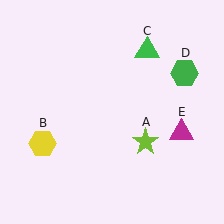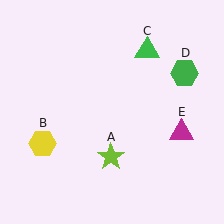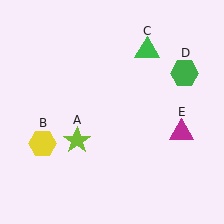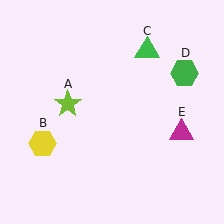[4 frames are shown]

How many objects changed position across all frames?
1 object changed position: lime star (object A).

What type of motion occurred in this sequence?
The lime star (object A) rotated clockwise around the center of the scene.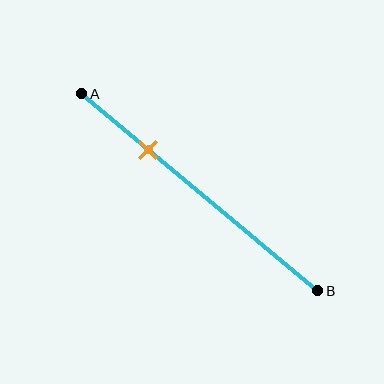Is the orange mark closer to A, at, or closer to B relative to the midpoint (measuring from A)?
The orange mark is closer to point A than the midpoint of segment AB.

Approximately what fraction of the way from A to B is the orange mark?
The orange mark is approximately 30% of the way from A to B.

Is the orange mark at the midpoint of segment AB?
No, the mark is at about 30% from A, not at the 50% midpoint.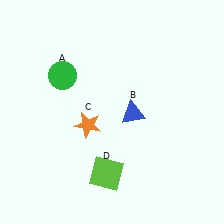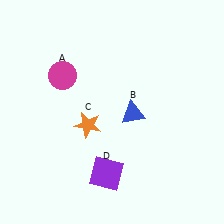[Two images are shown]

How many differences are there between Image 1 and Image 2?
There are 2 differences between the two images.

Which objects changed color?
A changed from green to magenta. D changed from lime to purple.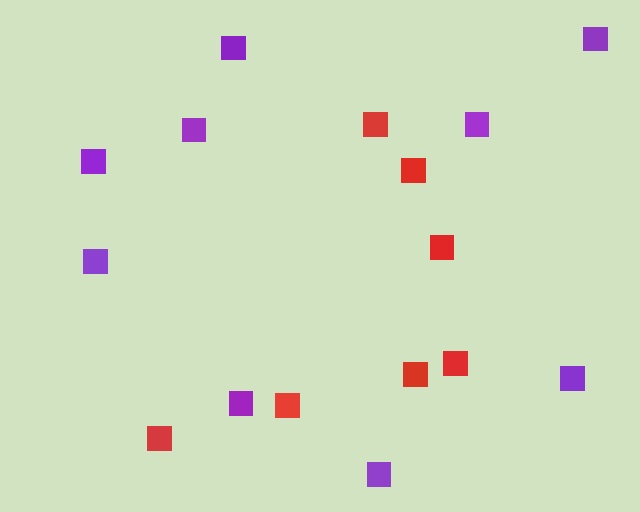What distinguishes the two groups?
There are 2 groups: one group of red squares (7) and one group of purple squares (9).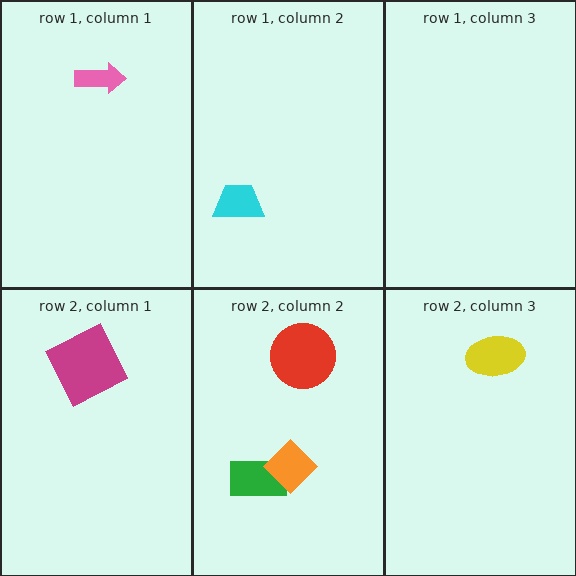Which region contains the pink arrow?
The row 1, column 1 region.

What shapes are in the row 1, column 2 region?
The cyan trapezoid.